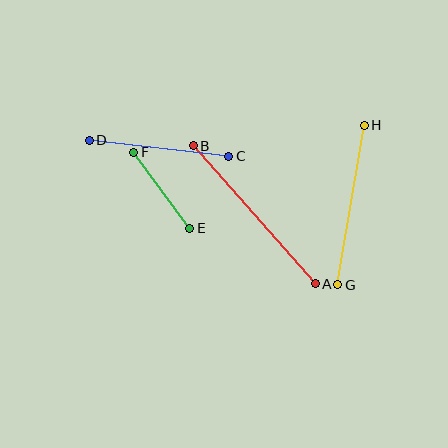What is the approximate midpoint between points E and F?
The midpoint is at approximately (162, 190) pixels.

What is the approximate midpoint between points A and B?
The midpoint is at approximately (254, 215) pixels.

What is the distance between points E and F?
The distance is approximately 95 pixels.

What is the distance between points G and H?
The distance is approximately 162 pixels.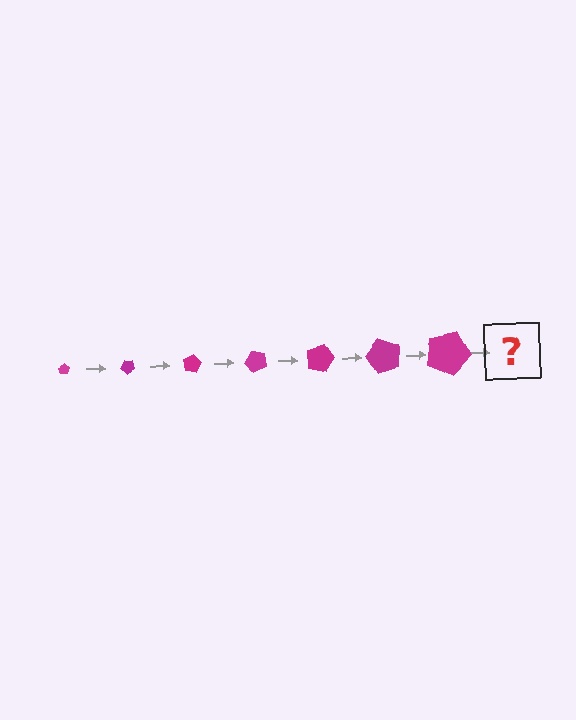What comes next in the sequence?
The next element should be a pentagon, larger than the previous one and rotated 280 degrees from the start.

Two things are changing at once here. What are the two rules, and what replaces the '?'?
The two rules are that the pentagon grows larger each step and it rotates 40 degrees each step. The '?' should be a pentagon, larger than the previous one and rotated 280 degrees from the start.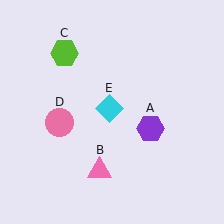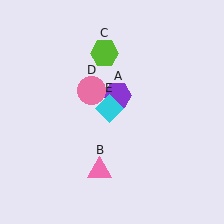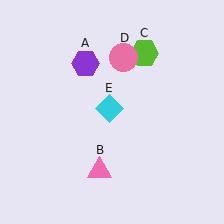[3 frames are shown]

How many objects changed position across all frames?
3 objects changed position: purple hexagon (object A), lime hexagon (object C), pink circle (object D).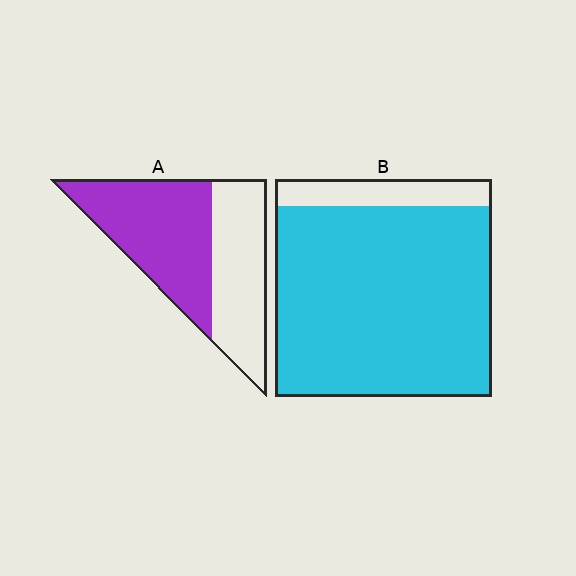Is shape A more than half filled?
Yes.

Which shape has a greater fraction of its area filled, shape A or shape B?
Shape B.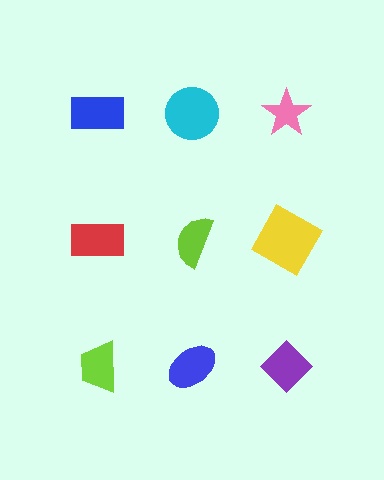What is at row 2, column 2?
A lime semicircle.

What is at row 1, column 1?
A blue rectangle.